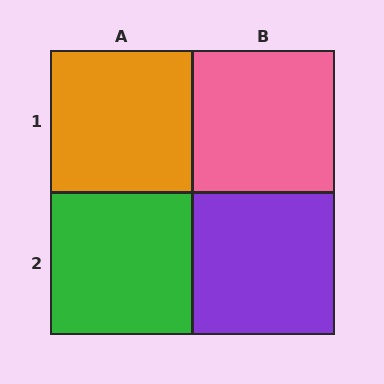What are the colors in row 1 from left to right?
Orange, pink.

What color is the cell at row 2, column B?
Purple.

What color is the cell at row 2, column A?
Green.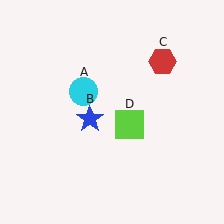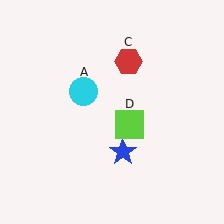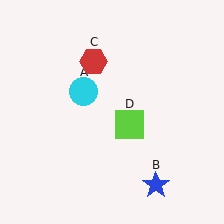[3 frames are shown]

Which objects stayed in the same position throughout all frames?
Cyan circle (object A) and lime square (object D) remained stationary.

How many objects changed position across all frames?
2 objects changed position: blue star (object B), red hexagon (object C).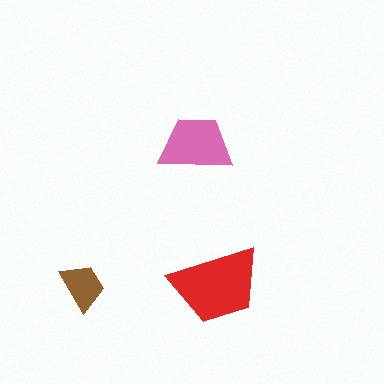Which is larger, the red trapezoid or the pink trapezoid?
The red one.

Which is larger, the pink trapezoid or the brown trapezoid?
The pink one.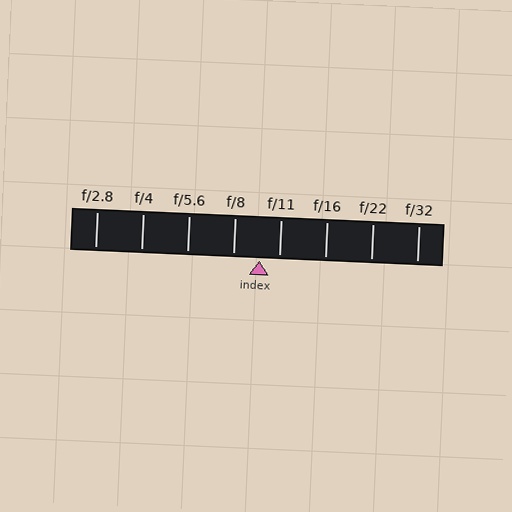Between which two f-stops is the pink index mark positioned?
The index mark is between f/8 and f/11.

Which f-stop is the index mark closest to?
The index mark is closest to f/11.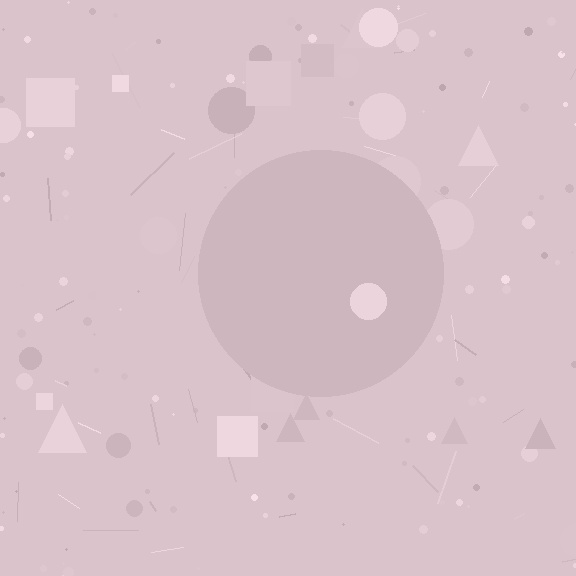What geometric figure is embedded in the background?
A circle is embedded in the background.